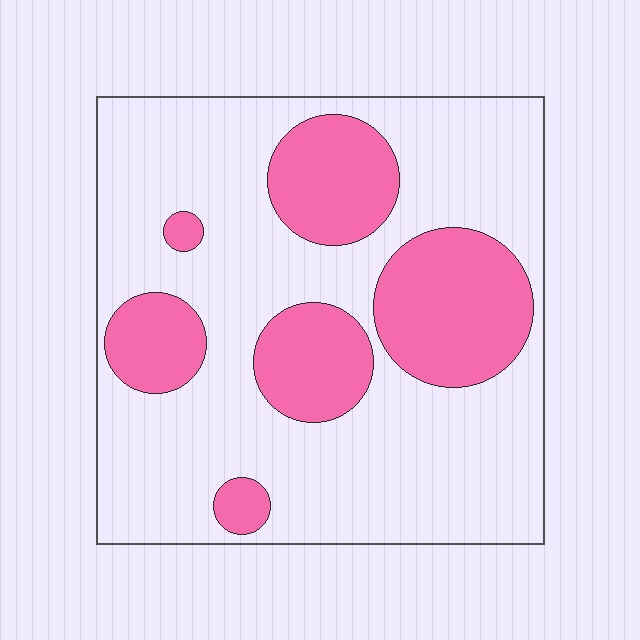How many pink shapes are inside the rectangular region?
6.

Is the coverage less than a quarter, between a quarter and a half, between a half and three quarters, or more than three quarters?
Between a quarter and a half.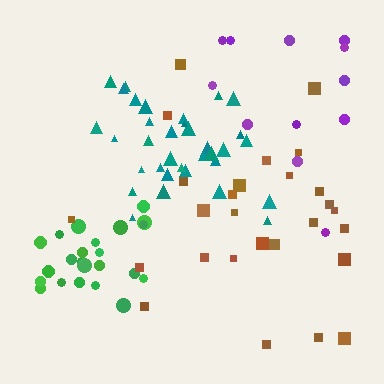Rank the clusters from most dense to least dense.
teal, green, brown, purple.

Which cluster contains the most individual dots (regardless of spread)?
Teal (34).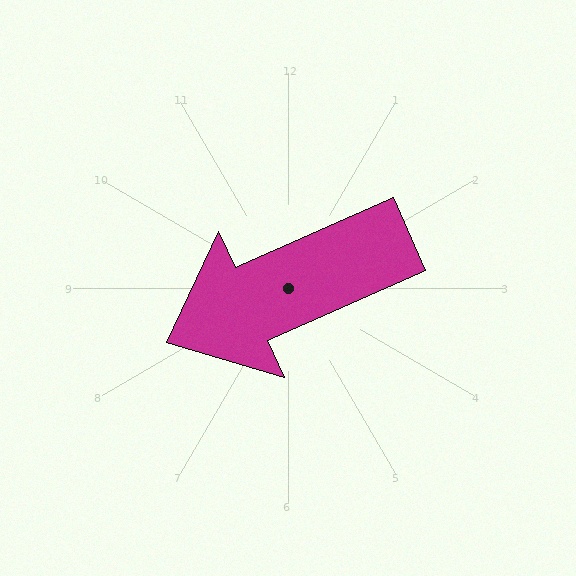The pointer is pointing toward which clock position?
Roughly 8 o'clock.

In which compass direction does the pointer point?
Southwest.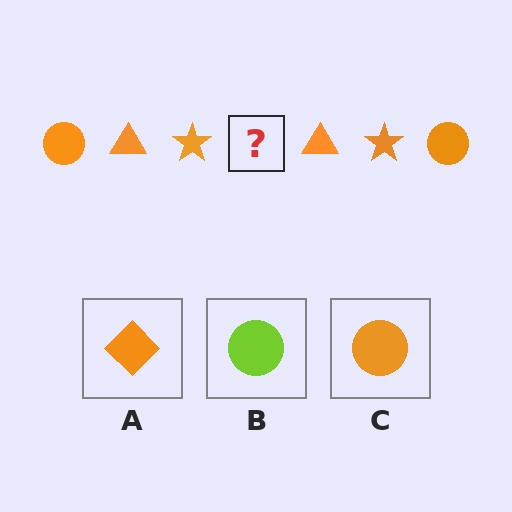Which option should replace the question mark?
Option C.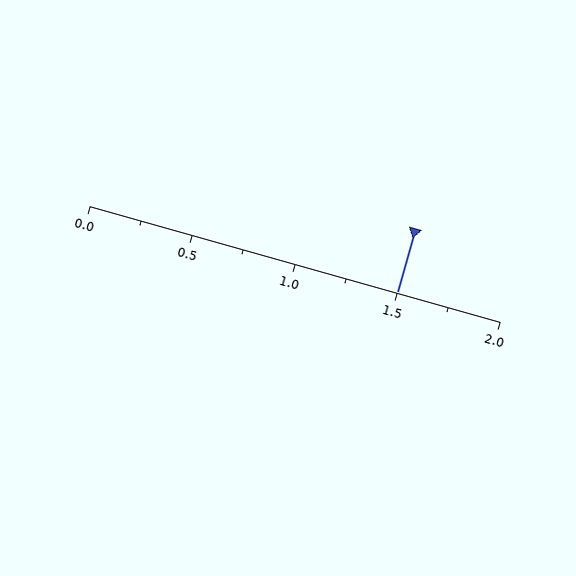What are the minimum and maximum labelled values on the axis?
The axis runs from 0.0 to 2.0.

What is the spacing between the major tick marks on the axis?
The major ticks are spaced 0.5 apart.